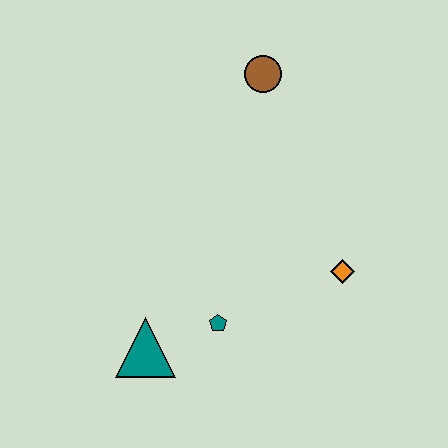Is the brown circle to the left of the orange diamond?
Yes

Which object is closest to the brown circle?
The orange diamond is closest to the brown circle.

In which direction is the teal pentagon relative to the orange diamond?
The teal pentagon is to the left of the orange diamond.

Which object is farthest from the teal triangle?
The brown circle is farthest from the teal triangle.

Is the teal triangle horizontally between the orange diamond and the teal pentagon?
No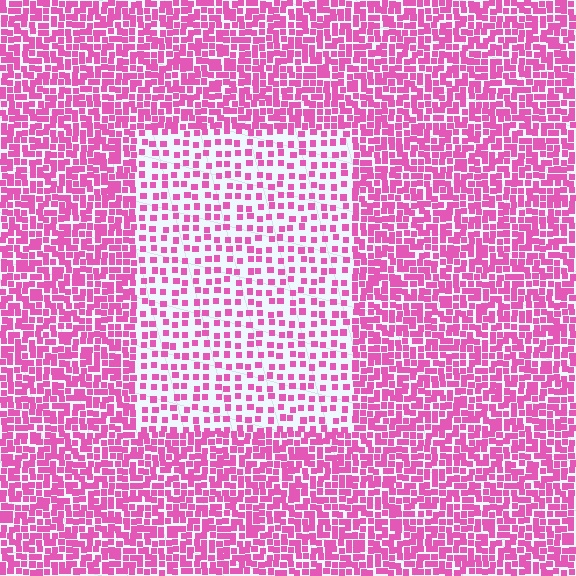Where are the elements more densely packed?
The elements are more densely packed outside the rectangle boundary.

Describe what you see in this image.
The image contains small pink elements arranged at two different densities. A rectangle-shaped region is visible where the elements are less densely packed than the surrounding area.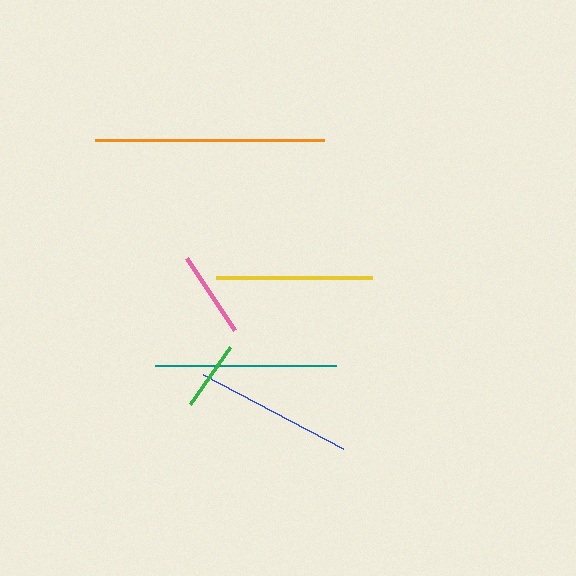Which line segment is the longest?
The orange line is the longest at approximately 229 pixels.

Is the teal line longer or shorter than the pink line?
The teal line is longer than the pink line.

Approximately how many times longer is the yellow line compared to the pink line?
The yellow line is approximately 1.8 times the length of the pink line.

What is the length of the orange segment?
The orange segment is approximately 229 pixels long.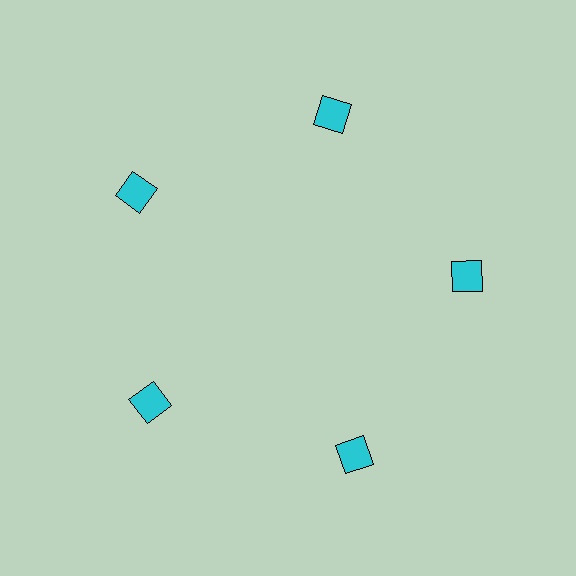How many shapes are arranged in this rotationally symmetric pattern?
There are 5 shapes, arranged in 5 groups of 1.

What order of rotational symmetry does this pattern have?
This pattern has 5-fold rotational symmetry.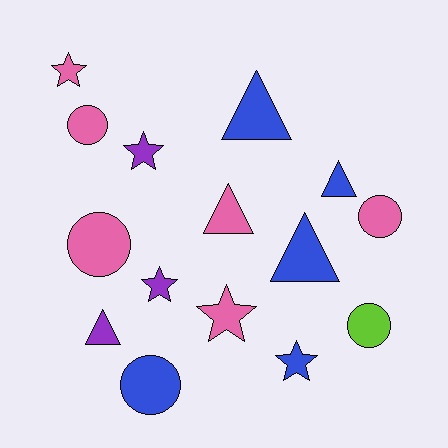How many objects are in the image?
There are 15 objects.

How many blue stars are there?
There is 1 blue star.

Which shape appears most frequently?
Circle, with 5 objects.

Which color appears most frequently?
Pink, with 6 objects.